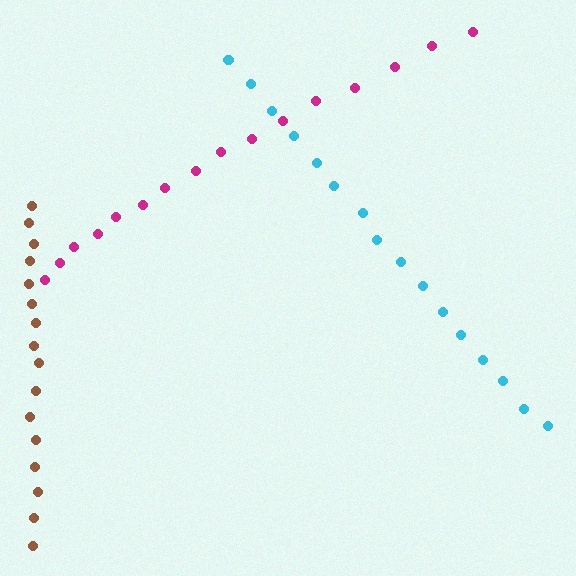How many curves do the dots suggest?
There are 3 distinct paths.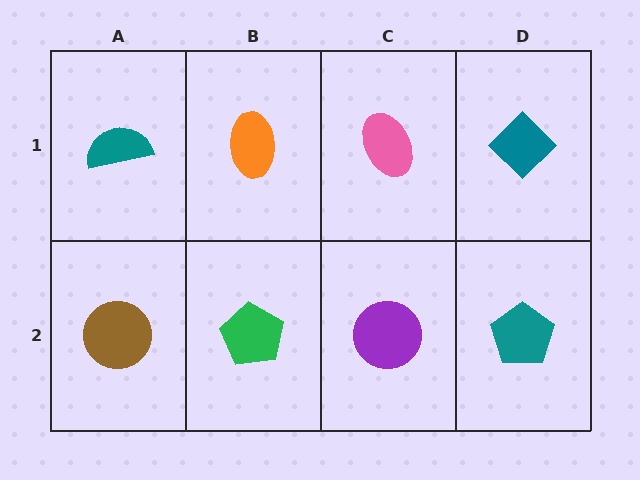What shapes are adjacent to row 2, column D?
A teal diamond (row 1, column D), a purple circle (row 2, column C).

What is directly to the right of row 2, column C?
A teal pentagon.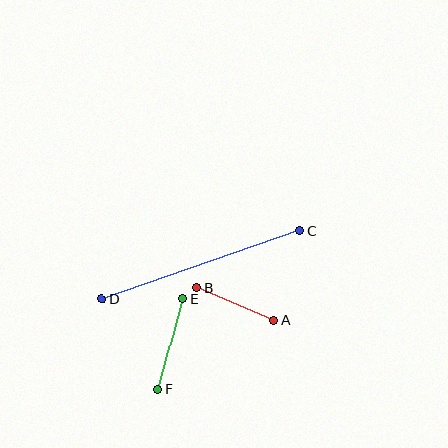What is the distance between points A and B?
The distance is approximately 84 pixels.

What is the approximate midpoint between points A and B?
The midpoint is at approximately (235, 304) pixels.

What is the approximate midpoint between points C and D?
The midpoint is at approximately (201, 265) pixels.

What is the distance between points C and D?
The distance is approximately 209 pixels.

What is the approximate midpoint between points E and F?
The midpoint is at approximately (170, 344) pixels.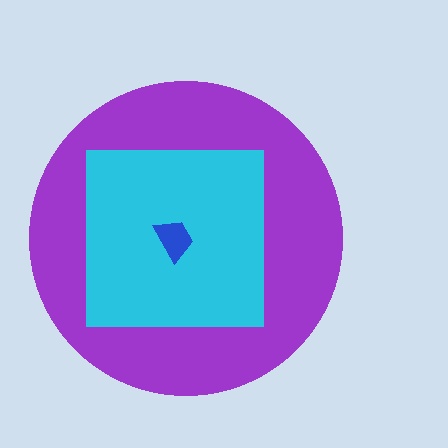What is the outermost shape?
The purple circle.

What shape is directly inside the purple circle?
The cyan square.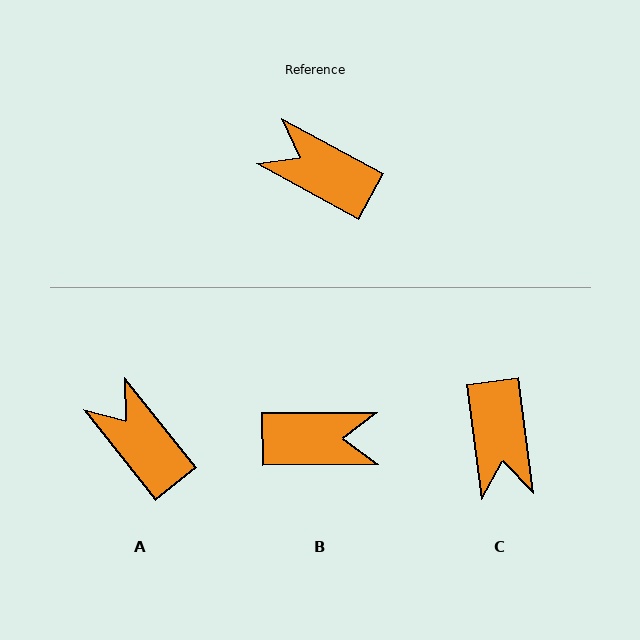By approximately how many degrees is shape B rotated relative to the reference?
Approximately 151 degrees clockwise.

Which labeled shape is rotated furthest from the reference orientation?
B, about 151 degrees away.